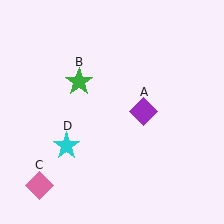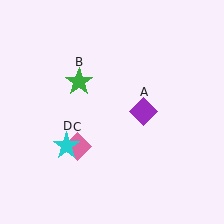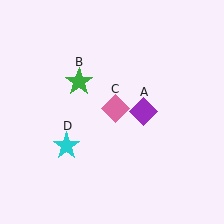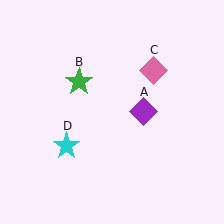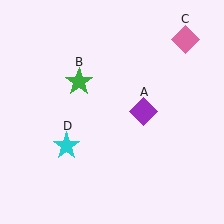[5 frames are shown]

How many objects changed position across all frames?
1 object changed position: pink diamond (object C).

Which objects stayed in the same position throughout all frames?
Purple diamond (object A) and green star (object B) and cyan star (object D) remained stationary.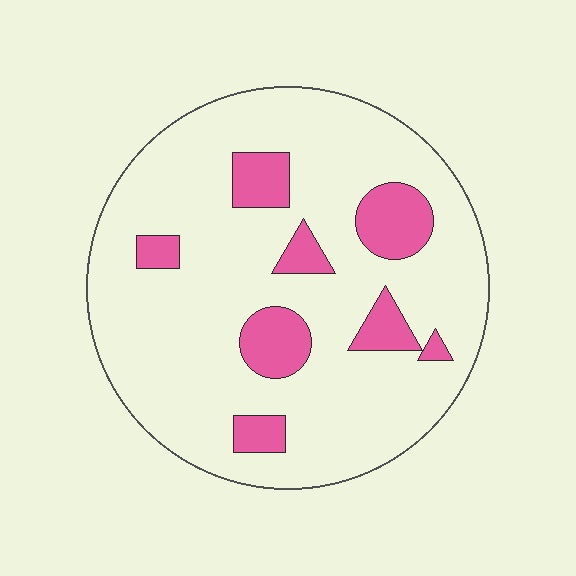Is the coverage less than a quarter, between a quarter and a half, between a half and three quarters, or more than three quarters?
Less than a quarter.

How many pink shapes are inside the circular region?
8.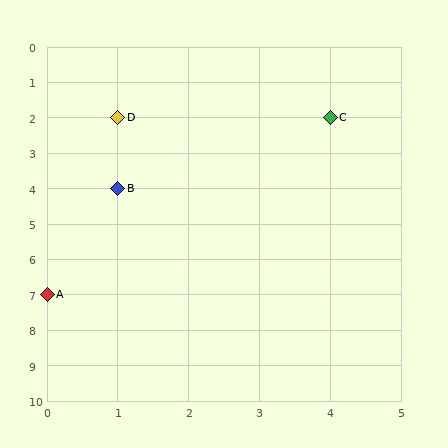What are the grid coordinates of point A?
Point A is at grid coordinates (0, 7).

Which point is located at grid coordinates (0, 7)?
Point A is at (0, 7).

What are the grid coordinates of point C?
Point C is at grid coordinates (4, 2).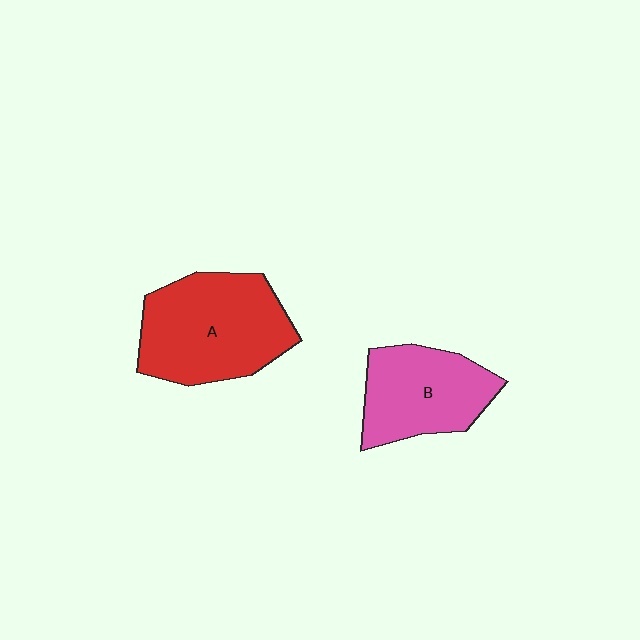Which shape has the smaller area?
Shape B (pink).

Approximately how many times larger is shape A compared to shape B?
Approximately 1.3 times.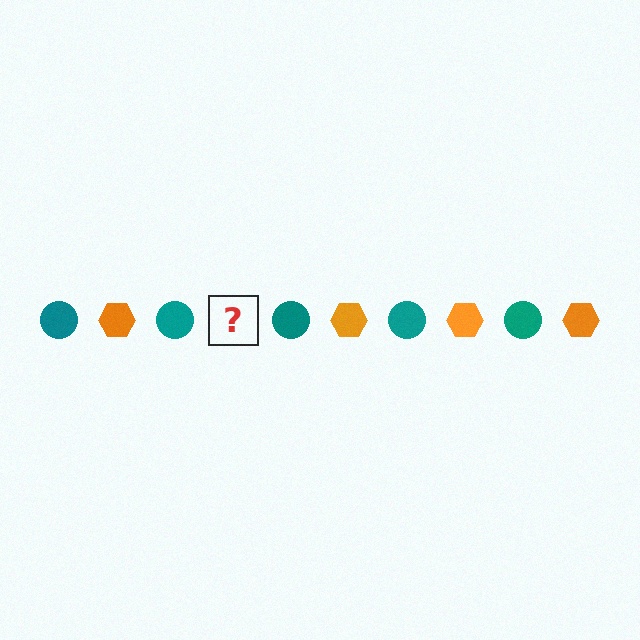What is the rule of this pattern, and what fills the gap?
The rule is that the pattern alternates between teal circle and orange hexagon. The gap should be filled with an orange hexagon.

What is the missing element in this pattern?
The missing element is an orange hexagon.